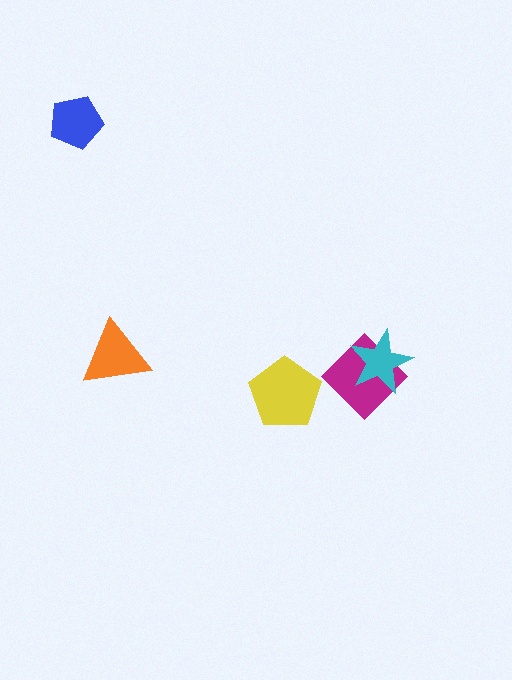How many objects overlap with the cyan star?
1 object overlaps with the cyan star.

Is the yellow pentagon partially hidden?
No, no other shape covers it.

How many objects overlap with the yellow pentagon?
0 objects overlap with the yellow pentagon.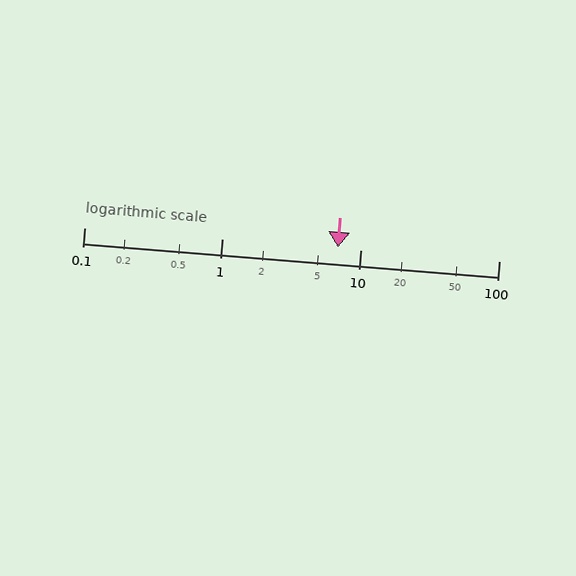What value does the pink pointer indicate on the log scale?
The pointer indicates approximately 6.8.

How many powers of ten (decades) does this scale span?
The scale spans 3 decades, from 0.1 to 100.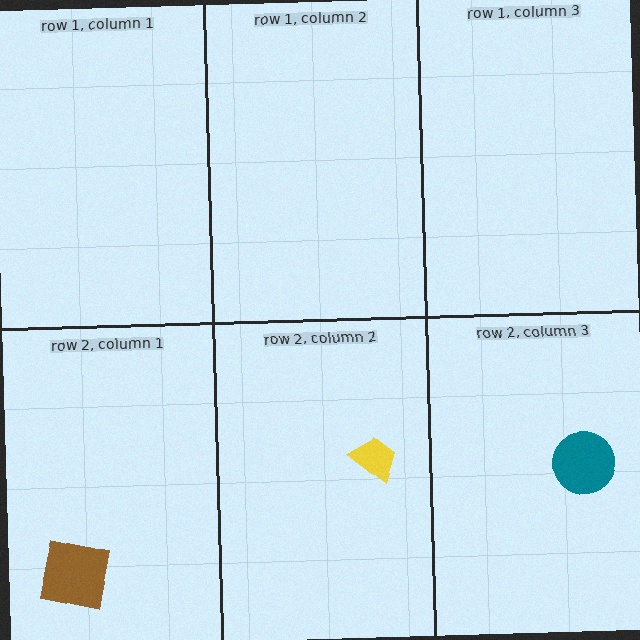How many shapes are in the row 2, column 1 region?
1.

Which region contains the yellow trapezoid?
The row 2, column 2 region.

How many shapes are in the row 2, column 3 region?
1.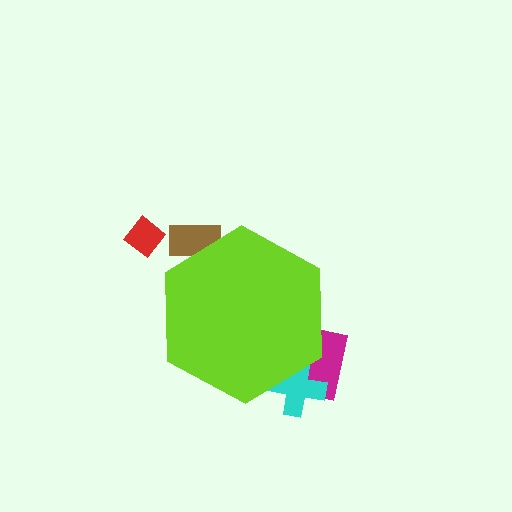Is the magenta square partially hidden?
Yes, the magenta square is partially hidden behind the lime hexagon.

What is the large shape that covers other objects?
A lime hexagon.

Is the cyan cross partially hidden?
Yes, the cyan cross is partially hidden behind the lime hexagon.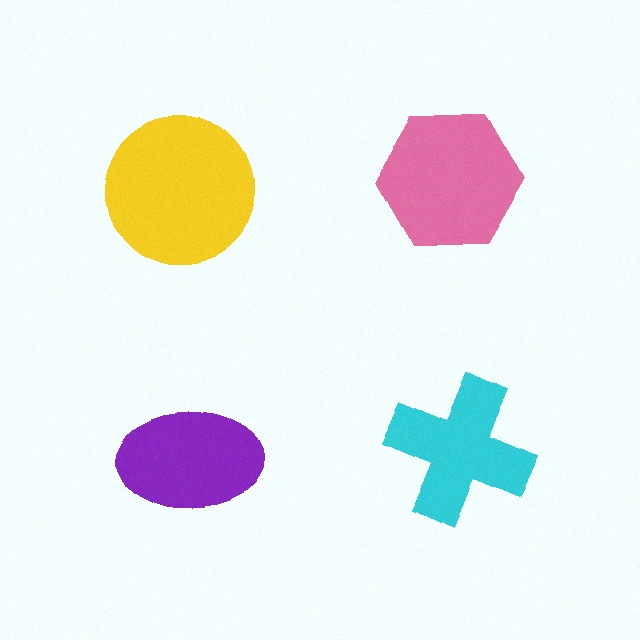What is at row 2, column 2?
A cyan cross.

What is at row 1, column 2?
A pink hexagon.